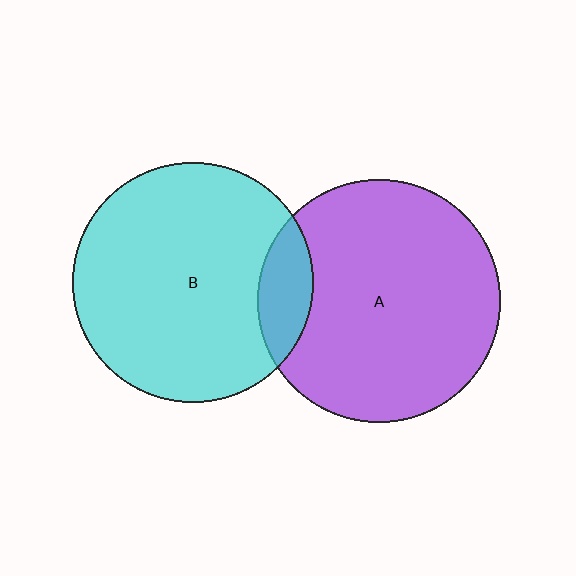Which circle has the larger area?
Circle A (purple).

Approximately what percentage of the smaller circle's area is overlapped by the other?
Approximately 15%.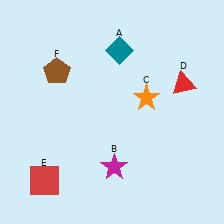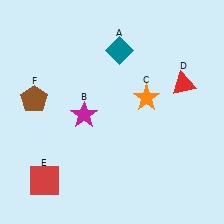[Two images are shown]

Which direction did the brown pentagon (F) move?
The brown pentagon (F) moved down.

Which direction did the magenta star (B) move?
The magenta star (B) moved up.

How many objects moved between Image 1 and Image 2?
2 objects moved between the two images.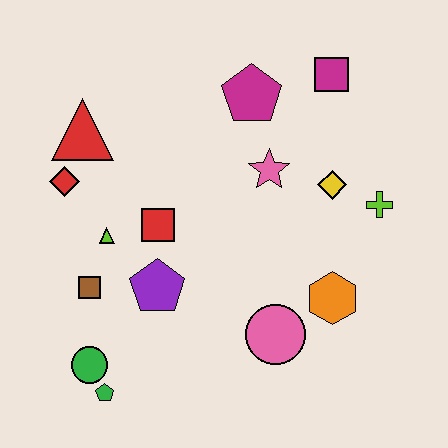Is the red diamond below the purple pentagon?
No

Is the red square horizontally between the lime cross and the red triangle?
Yes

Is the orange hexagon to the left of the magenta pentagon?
No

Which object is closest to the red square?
The lime triangle is closest to the red square.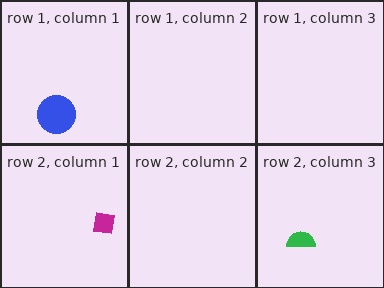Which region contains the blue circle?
The row 1, column 1 region.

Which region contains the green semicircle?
The row 2, column 3 region.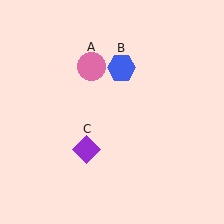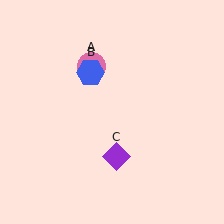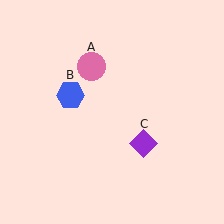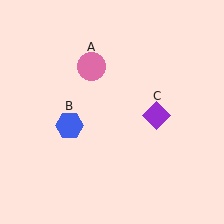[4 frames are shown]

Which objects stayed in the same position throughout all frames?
Pink circle (object A) remained stationary.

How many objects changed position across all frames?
2 objects changed position: blue hexagon (object B), purple diamond (object C).